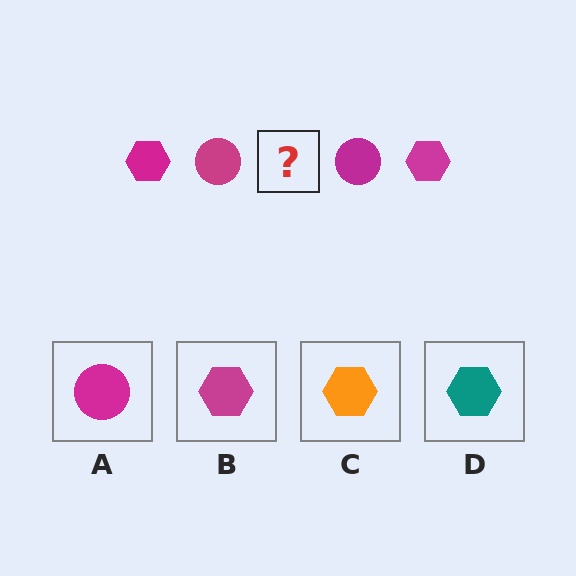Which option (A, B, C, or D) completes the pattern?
B.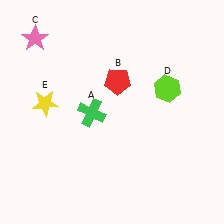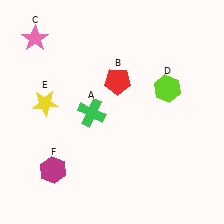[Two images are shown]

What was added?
A magenta hexagon (F) was added in Image 2.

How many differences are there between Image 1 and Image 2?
There is 1 difference between the two images.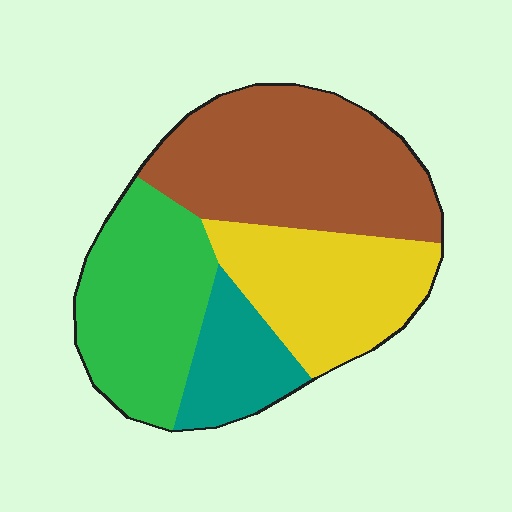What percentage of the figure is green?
Green takes up about one quarter (1/4) of the figure.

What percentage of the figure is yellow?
Yellow covers roughly 25% of the figure.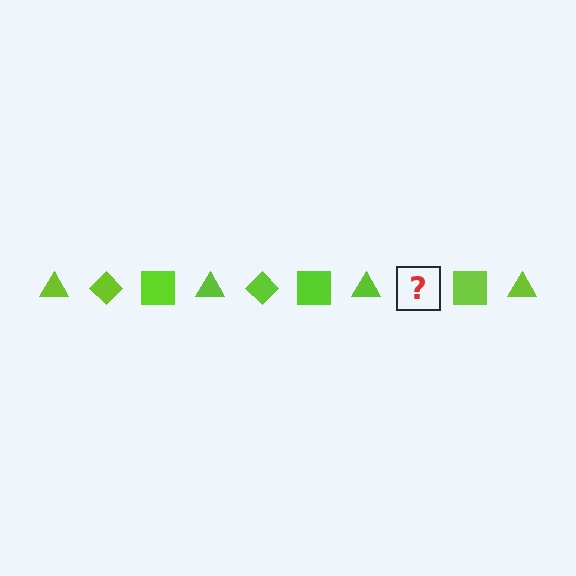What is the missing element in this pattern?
The missing element is a lime diamond.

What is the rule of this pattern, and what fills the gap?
The rule is that the pattern cycles through triangle, diamond, square shapes in lime. The gap should be filled with a lime diamond.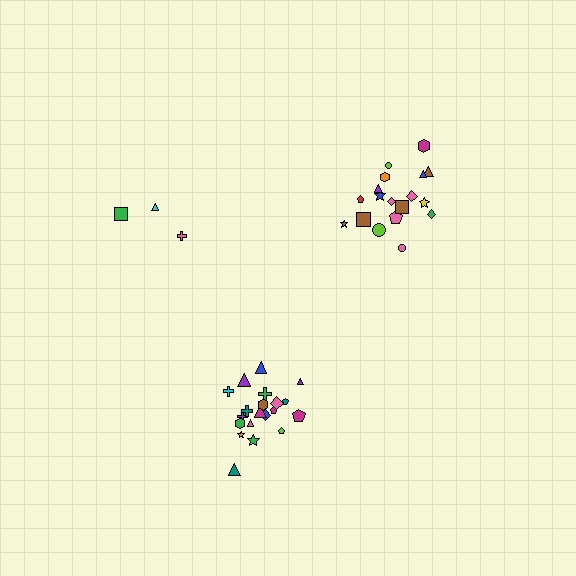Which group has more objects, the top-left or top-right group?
The top-right group.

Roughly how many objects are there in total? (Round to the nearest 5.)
Roughly 45 objects in total.